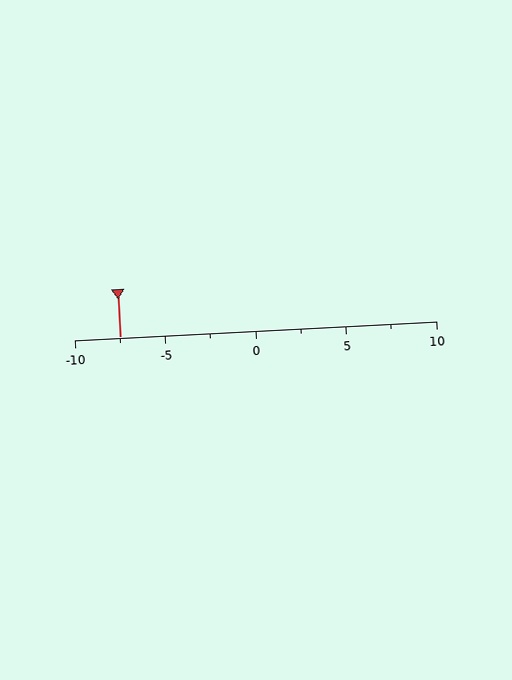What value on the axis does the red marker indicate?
The marker indicates approximately -7.5.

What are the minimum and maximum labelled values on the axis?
The axis runs from -10 to 10.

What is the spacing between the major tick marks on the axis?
The major ticks are spaced 5 apart.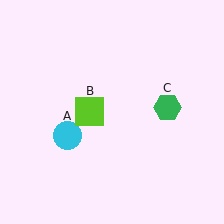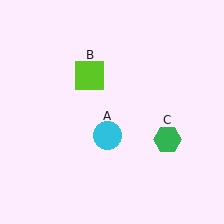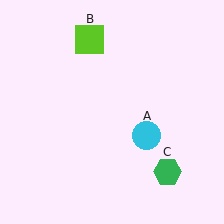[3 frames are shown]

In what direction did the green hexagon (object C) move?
The green hexagon (object C) moved down.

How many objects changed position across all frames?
3 objects changed position: cyan circle (object A), lime square (object B), green hexagon (object C).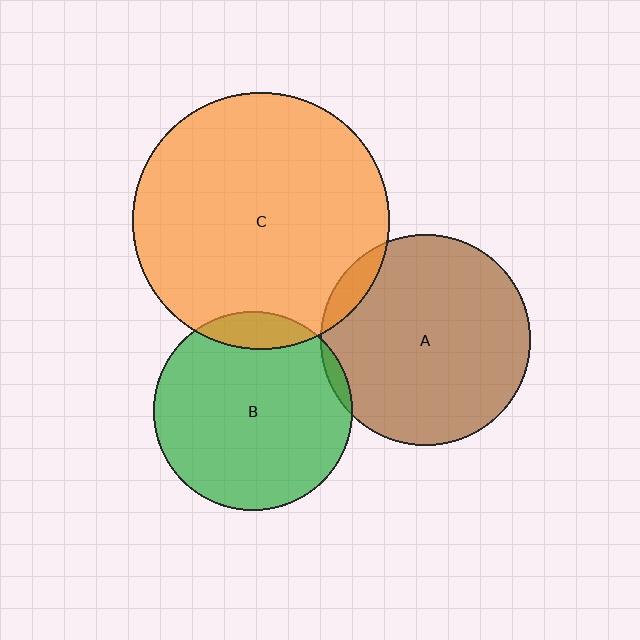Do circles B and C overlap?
Yes.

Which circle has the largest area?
Circle C (orange).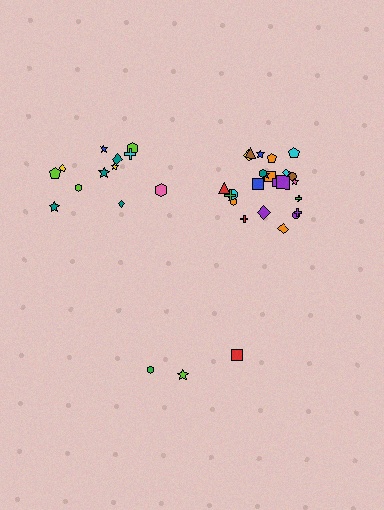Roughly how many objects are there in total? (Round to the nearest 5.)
Roughly 40 objects in total.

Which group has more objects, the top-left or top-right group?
The top-right group.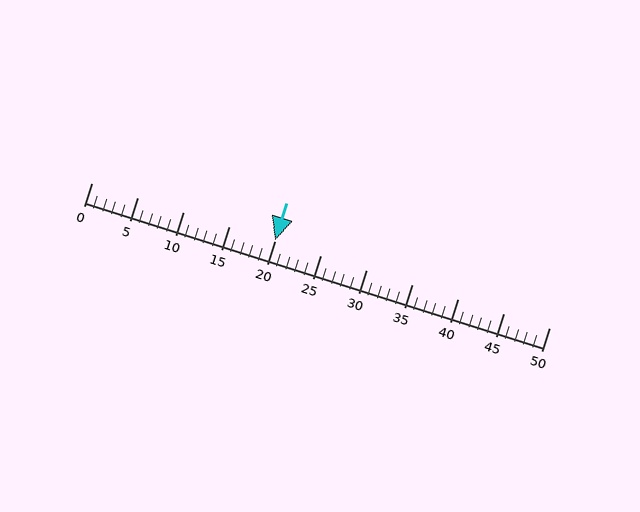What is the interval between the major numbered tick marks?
The major tick marks are spaced 5 units apart.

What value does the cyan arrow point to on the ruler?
The cyan arrow points to approximately 20.